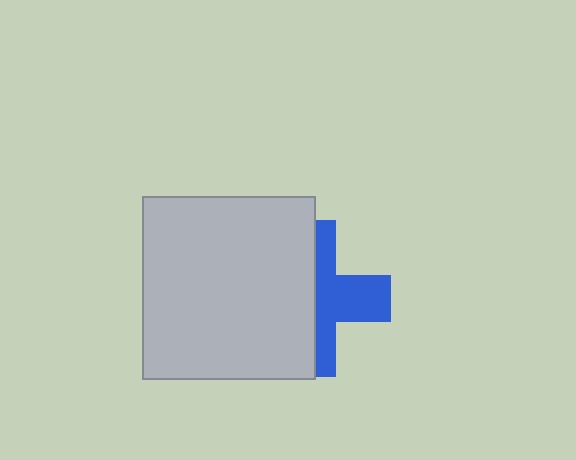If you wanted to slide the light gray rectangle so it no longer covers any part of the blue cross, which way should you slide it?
Slide it left — that is the most direct way to separate the two shapes.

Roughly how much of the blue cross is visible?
About half of it is visible (roughly 45%).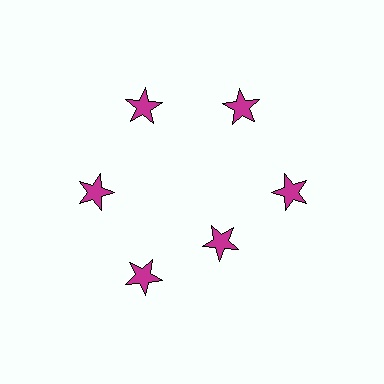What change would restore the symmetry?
The symmetry would be restored by moving it outward, back onto the ring so that all 6 stars sit at equal angles and equal distance from the center.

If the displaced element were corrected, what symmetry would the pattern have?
It would have 6-fold rotational symmetry — the pattern would map onto itself every 60 degrees.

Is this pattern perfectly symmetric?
No. The 6 magenta stars are arranged in a ring, but one element near the 5 o'clock position is pulled inward toward the center, breaking the 6-fold rotational symmetry.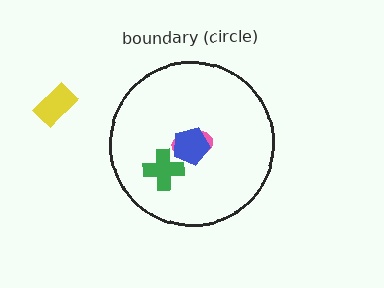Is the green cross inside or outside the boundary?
Inside.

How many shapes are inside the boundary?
3 inside, 1 outside.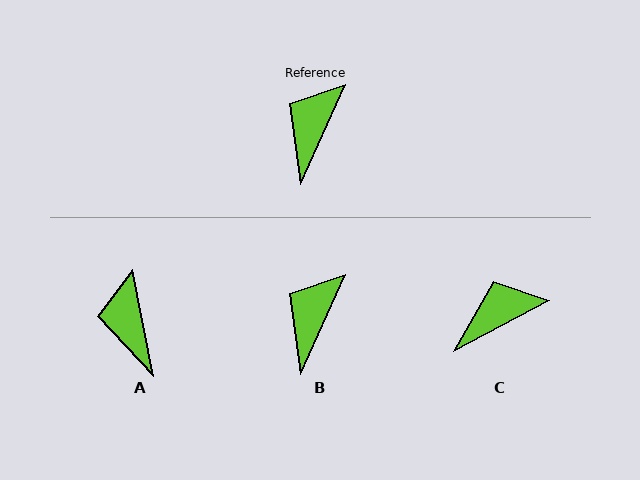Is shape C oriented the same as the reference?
No, it is off by about 38 degrees.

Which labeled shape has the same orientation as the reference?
B.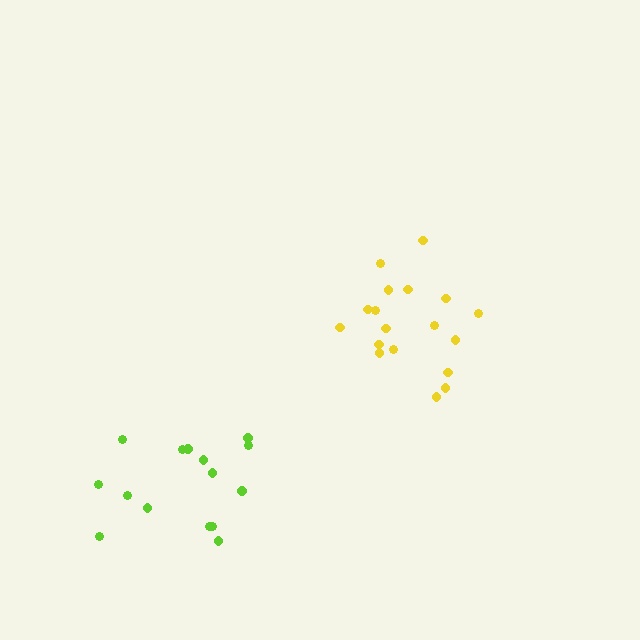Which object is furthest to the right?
The yellow cluster is rightmost.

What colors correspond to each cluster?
The clusters are colored: yellow, lime.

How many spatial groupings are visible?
There are 2 spatial groupings.